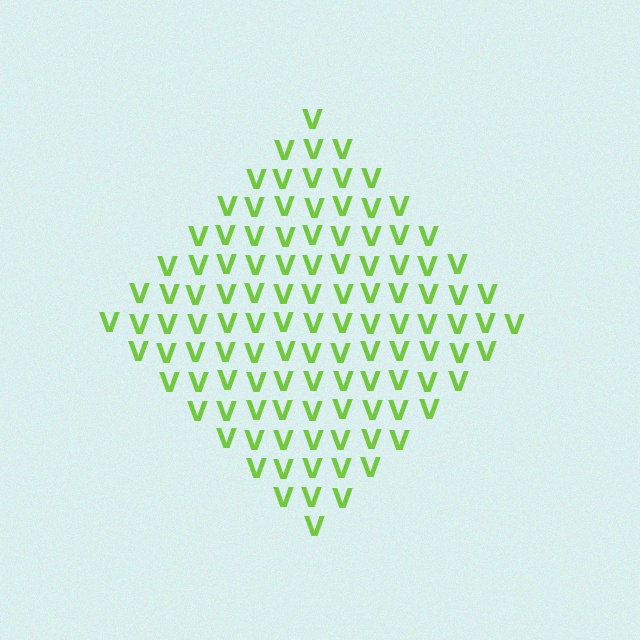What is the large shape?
The large shape is a diamond.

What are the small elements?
The small elements are letter V's.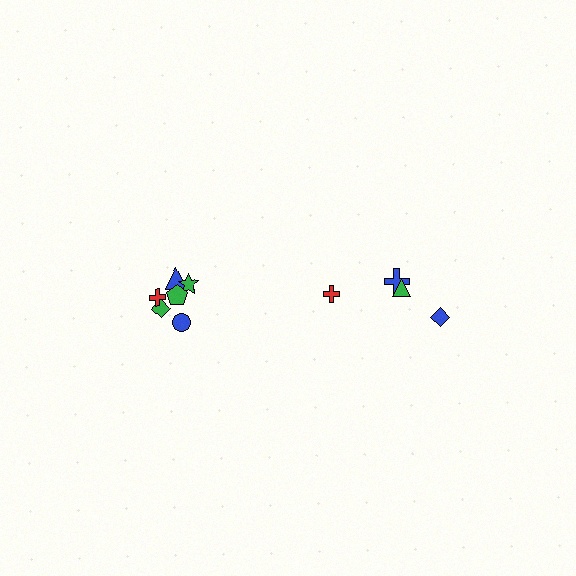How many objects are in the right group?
There are 4 objects.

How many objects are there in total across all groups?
There are 10 objects.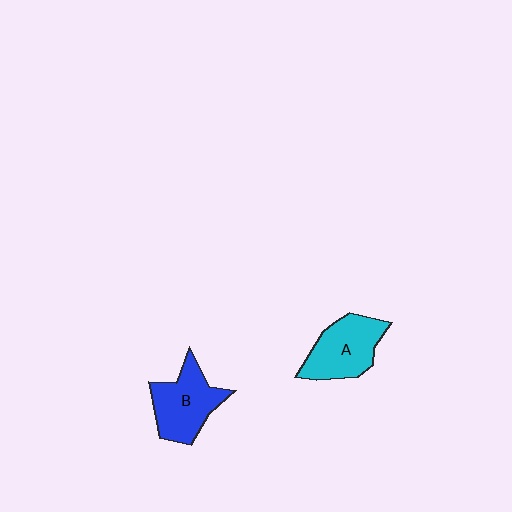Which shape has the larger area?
Shape B (blue).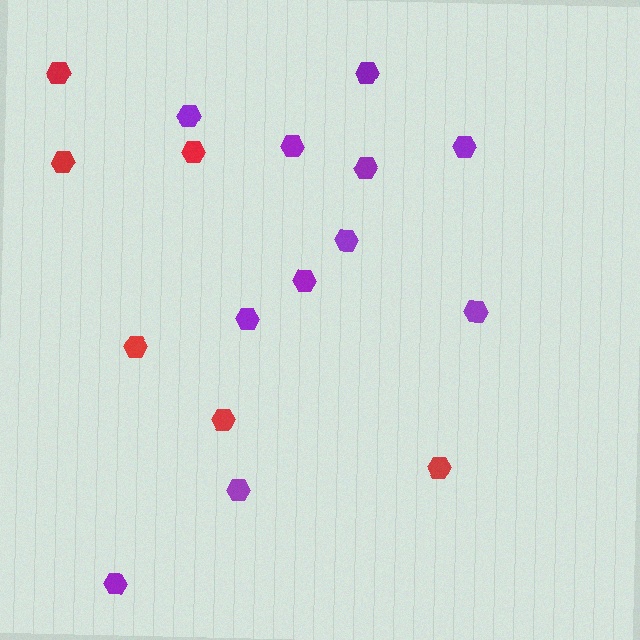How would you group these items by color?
There are 2 groups: one group of purple hexagons (11) and one group of red hexagons (6).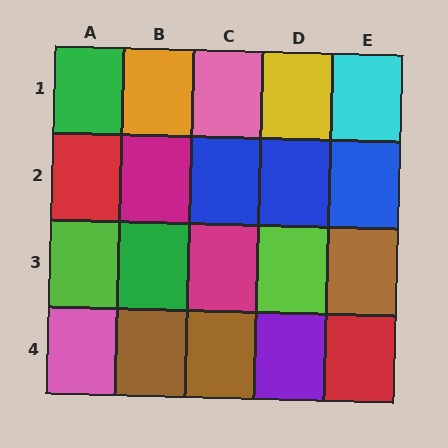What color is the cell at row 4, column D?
Purple.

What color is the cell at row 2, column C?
Blue.